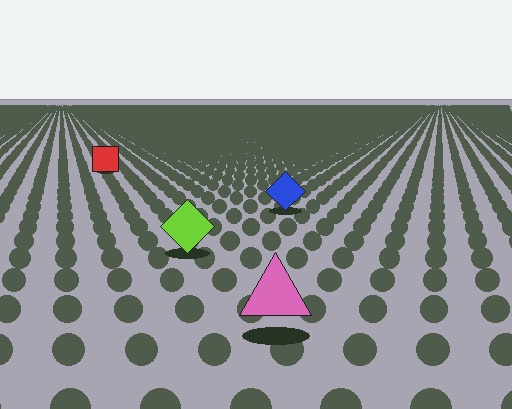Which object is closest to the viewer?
The pink triangle is closest. The texture marks near it are larger and more spread out.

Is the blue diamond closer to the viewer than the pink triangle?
No. The pink triangle is closer — you can tell from the texture gradient: the ground texture is coarser near it.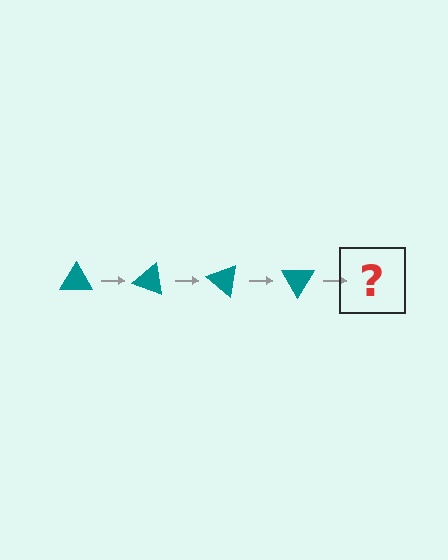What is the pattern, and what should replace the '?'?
The pattern is that the triangle rotates 20 degrees each step. The '?' should be a teal triangle rotated 80 degrees.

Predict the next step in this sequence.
The next step is a teal triangle rotated 80 degrees.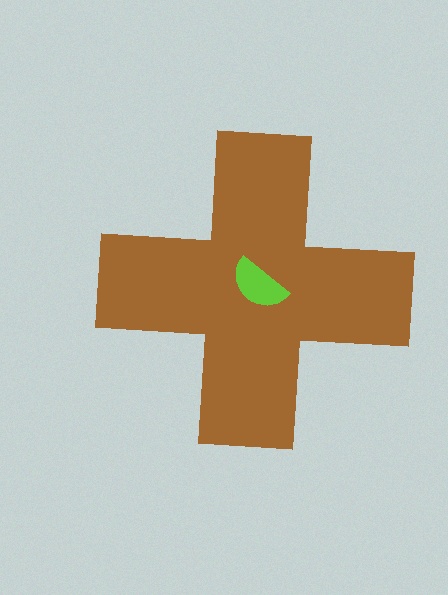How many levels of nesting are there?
2.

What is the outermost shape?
The brown cross.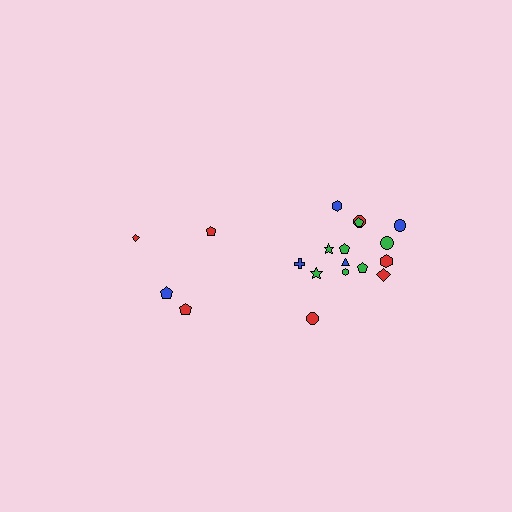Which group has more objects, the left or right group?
The right group.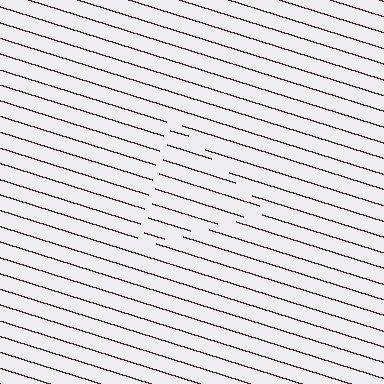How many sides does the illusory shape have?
3 sides — the line-ends trace a triangle.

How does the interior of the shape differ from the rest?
The interior of the shape contains the same grating, shifted by half a period — the contour is defined by the phase discontinuity where line-ends from the inner and outer gratings abut.